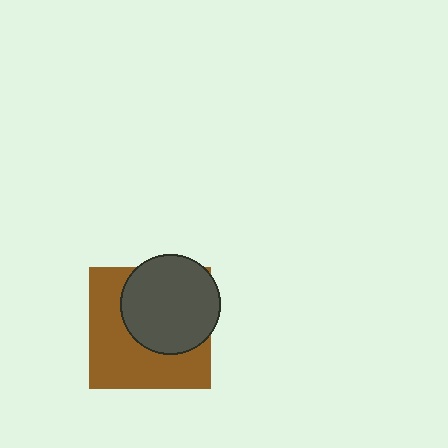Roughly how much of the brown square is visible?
About half of it is visible (roughly 53%).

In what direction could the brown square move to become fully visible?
The brown square could move toward the lower-left. That would shift it out from behind the dark gray circle entirely.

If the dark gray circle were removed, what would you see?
You would see the complete brown square.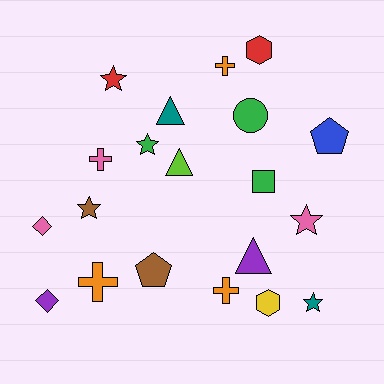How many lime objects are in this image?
There is 1 lime object.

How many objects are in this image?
There are 20 objects.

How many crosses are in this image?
There are 4 crosses.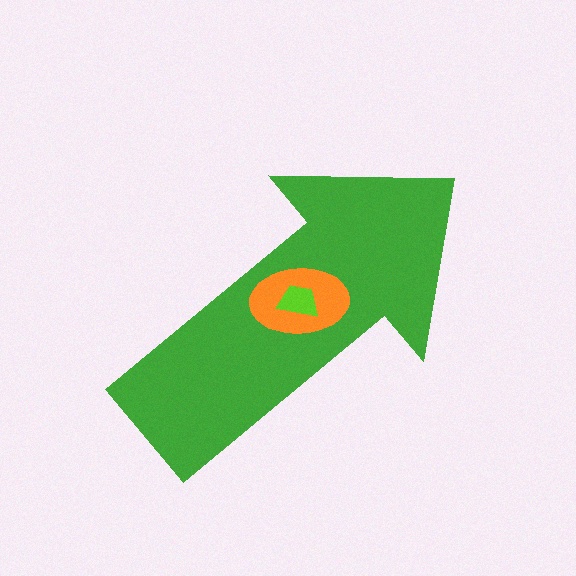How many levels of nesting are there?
3.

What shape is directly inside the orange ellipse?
The lime trapezoid.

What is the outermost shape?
The green arrow.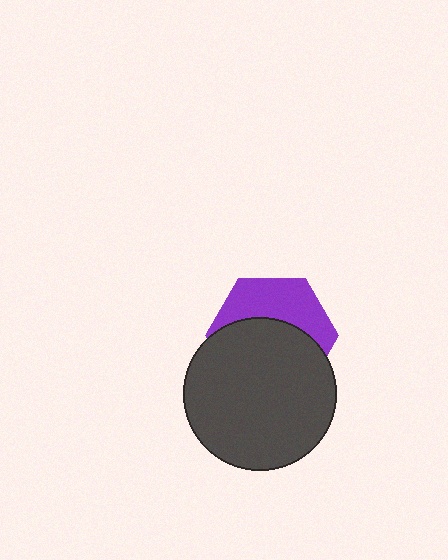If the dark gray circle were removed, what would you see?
You would see the complete purple hexagon.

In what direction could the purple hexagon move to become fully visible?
The purple hexagon could move up. That would shift it out from behind the dark gray circle entirely.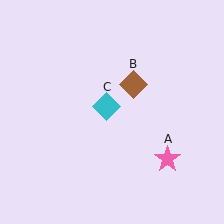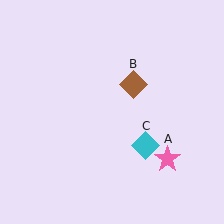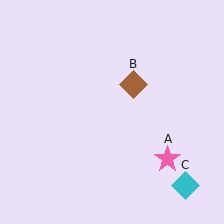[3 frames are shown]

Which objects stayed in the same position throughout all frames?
Pink star (object A) and brown diamond (object B) remained stationary.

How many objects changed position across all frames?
1 object changed position: cyan diamond (object C).